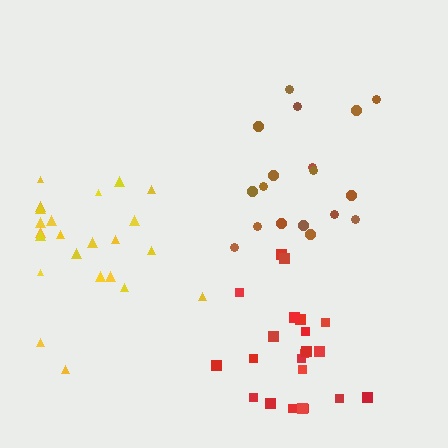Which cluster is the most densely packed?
Red.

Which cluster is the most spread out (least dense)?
Brown.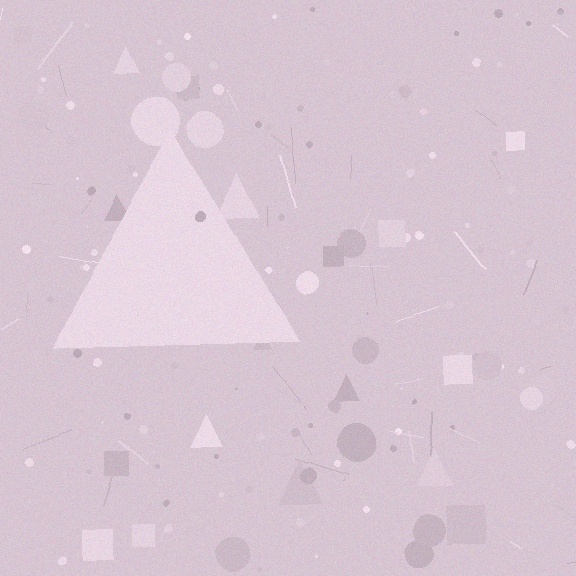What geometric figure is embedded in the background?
A triangle is embedded in the background.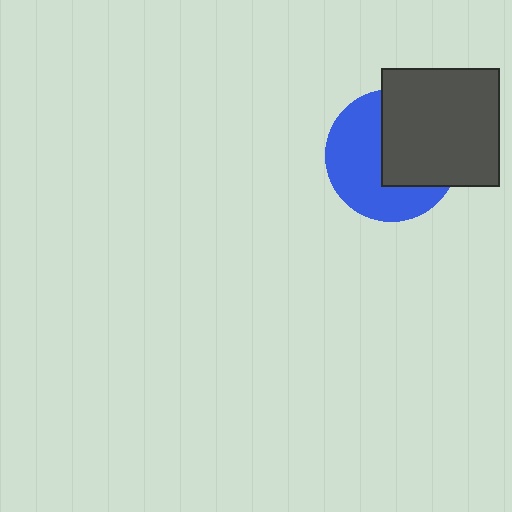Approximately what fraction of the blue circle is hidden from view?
Roughly 47% of the blue circle is hidden behind the dark gray square.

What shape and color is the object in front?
The object in front is a dark gray square.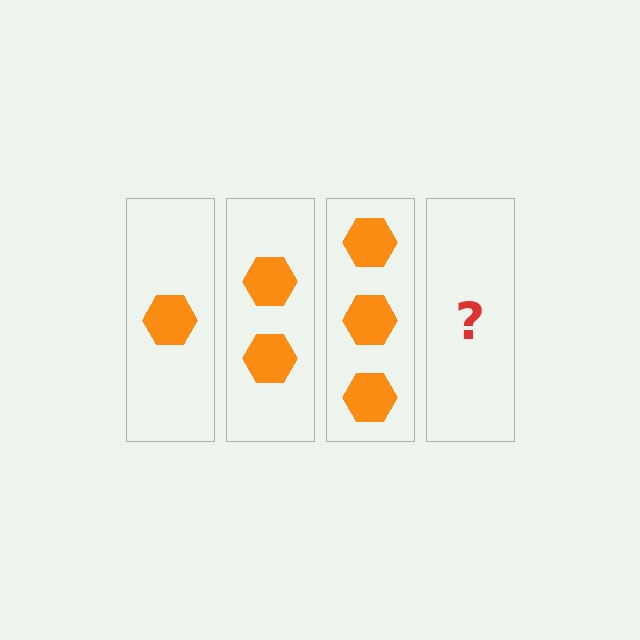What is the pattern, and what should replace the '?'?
The pattern is that each step adds one more hexagon. The '?' should be 4 hexagons.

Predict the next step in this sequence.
The next step is 4 hexagons.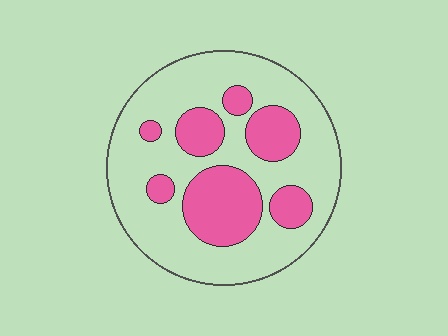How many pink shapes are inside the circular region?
7.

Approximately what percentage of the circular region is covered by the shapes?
Approximately 30%.